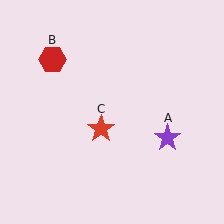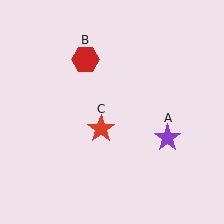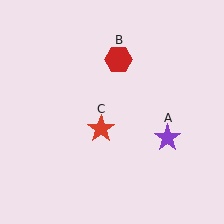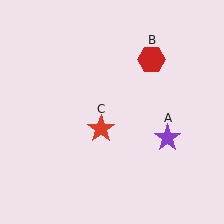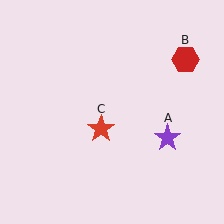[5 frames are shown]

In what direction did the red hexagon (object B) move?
The red hexagon (object B) moved right.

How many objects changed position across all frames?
1 object changed position: red hexagon (object B).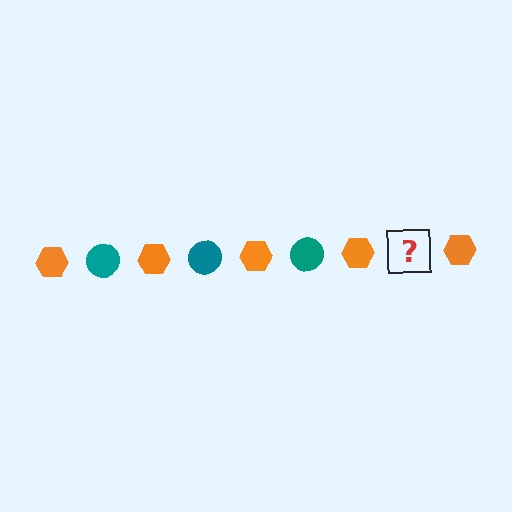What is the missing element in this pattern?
The missing element is a teal circle.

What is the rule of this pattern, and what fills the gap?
The rule is that the pattern alternates between orange hexagon and teal circle. The gap should be filled with a teal circle.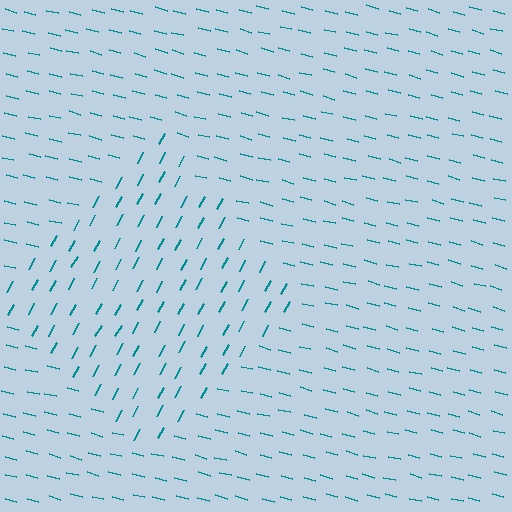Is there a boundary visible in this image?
Yes, there is a texture boundary formed by a change in line orientation.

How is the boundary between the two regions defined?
The boundary is defined purely by a change in line orientation (approximately 76 degrees difference). All lines are the same color and thickness.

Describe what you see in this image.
The image is filled with small teal line segments. A diamond region in the image has lines oriented differently from the surrounding lines, creating a visible texture boundary.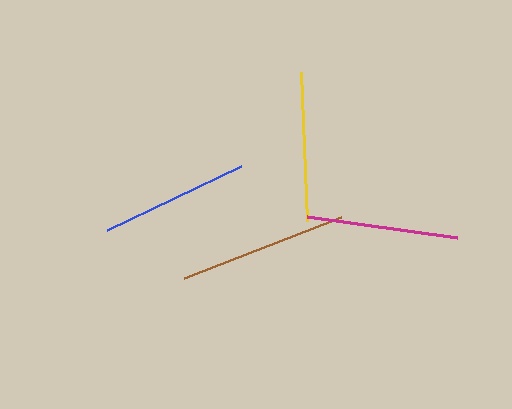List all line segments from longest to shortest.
From longest to shortest: brown, magenta, blue, yellow.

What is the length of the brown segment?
The brown segment is approximately 169 pixels long.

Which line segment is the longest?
The brown line is the longest at approximately 169 pixels.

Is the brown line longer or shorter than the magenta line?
The brown line is longer than the magenta line.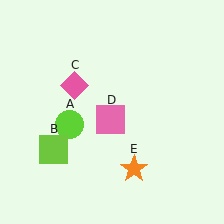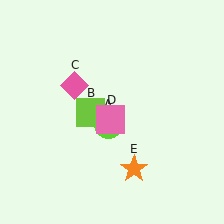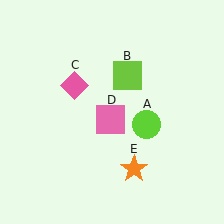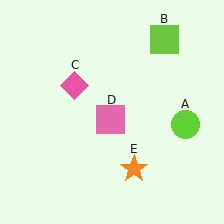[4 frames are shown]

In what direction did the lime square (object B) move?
The lime square (object B) moved up and to the right.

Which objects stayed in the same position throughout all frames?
Pink diamond (object C) and pink square (object D) and orange star (object E) remained stationary.